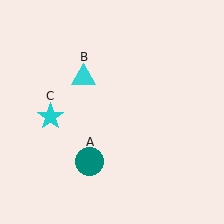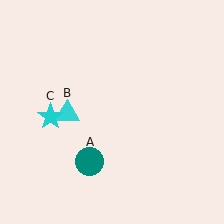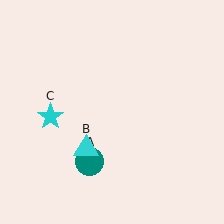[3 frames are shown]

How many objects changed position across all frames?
1 object changed position: cyan triangle (object B).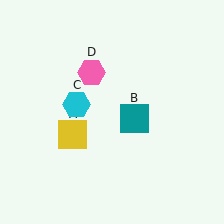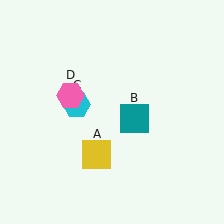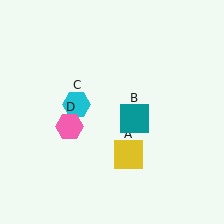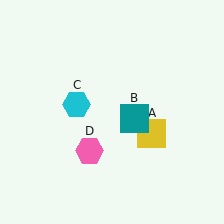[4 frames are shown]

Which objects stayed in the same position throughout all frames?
Teal square (object B) and cyan hexagon (object C) remained stationary.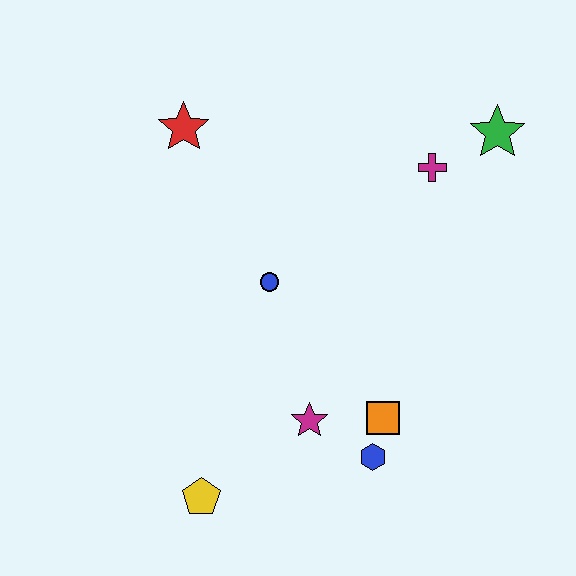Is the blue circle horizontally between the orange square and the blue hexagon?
No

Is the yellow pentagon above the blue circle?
No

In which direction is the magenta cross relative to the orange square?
The magenta cross is above the orange square.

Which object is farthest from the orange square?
The red star is farthest from the orange square.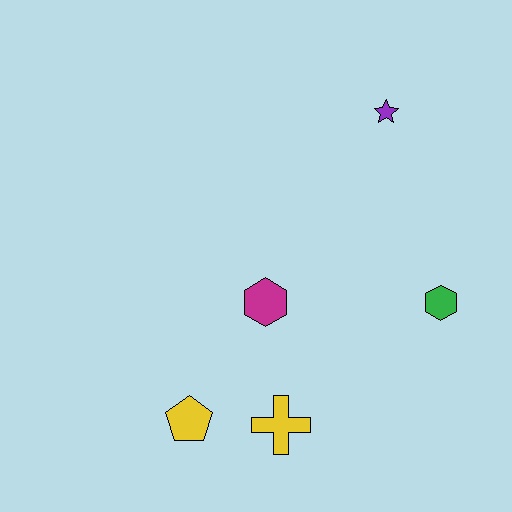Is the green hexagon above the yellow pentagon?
Yes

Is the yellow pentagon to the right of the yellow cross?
No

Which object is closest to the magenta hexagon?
The yellow cross is closest to the magenta hexagon.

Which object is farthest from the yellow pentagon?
The purple star is farthest from the yellow pentagon.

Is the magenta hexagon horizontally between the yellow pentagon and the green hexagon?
Yes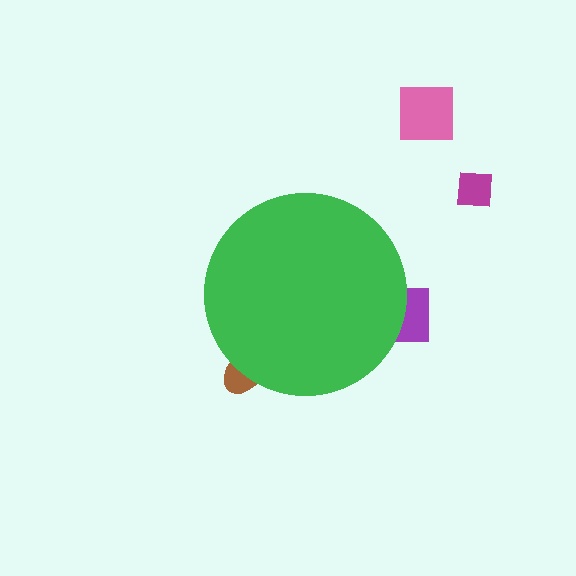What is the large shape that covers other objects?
A green circle.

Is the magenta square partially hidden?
No, the magenta square is fully visible.